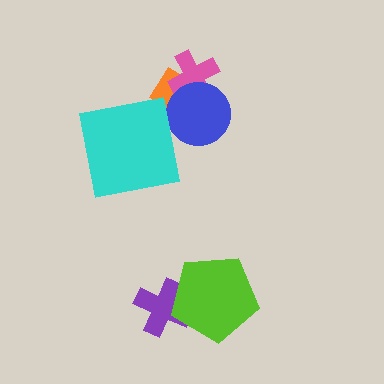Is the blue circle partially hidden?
No, no other shape covers it.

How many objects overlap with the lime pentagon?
1 object overlaps with the lime pentagon.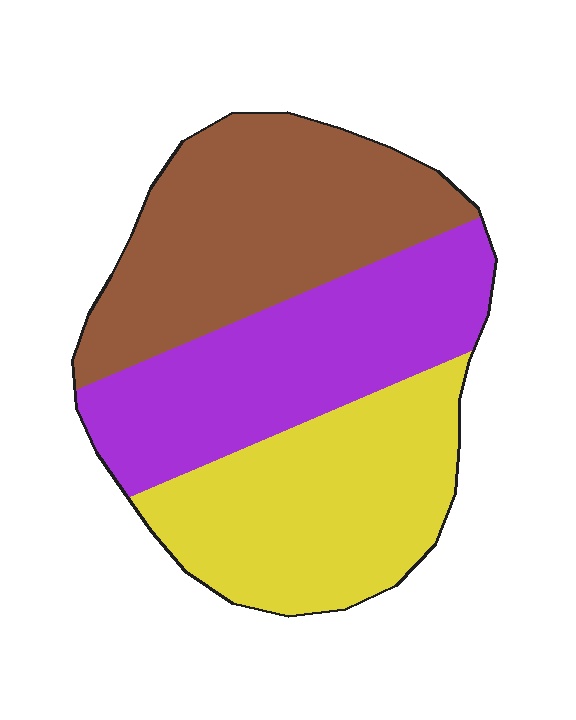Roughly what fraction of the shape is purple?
Purple takes up about one third (1/3) of the shape.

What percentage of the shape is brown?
Brown covers 35% of the shape.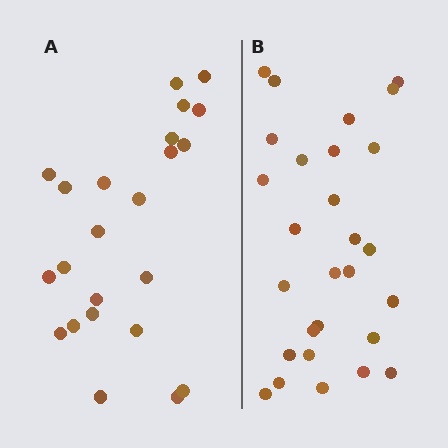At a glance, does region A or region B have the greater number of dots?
Region B (the right region) has more dots.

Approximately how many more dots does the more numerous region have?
Region B has about 5 more dots than region A.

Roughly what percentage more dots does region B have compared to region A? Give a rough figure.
About 20% more.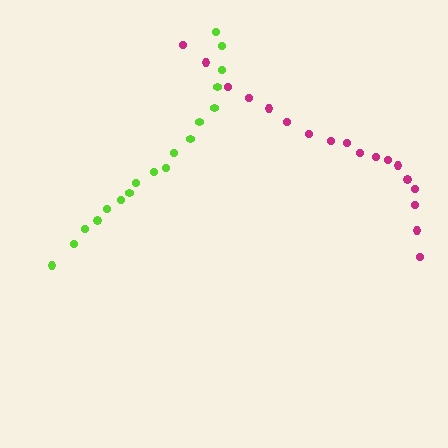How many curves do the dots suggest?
There are 2 distinct paths.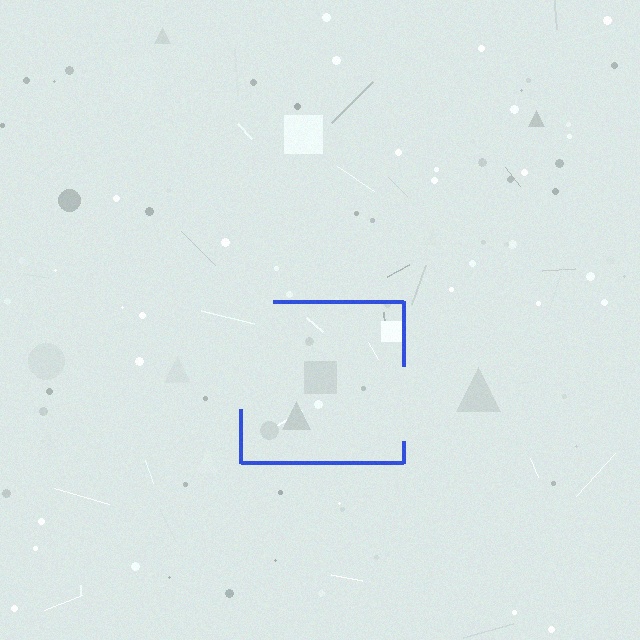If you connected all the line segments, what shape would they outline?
They would outline a square.